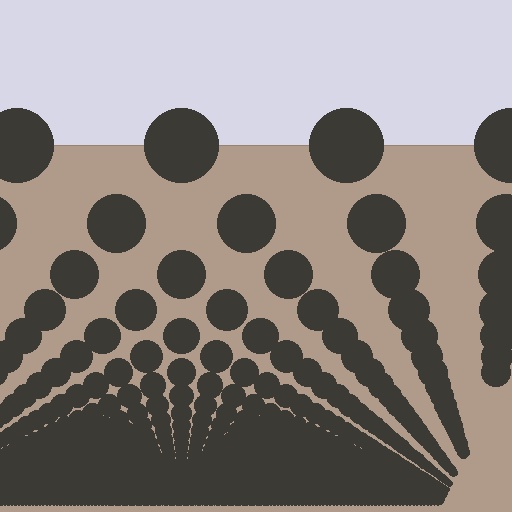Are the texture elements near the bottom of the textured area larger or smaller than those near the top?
Smaller. The gradient is inverted — elements near the bottom are smaller and denser.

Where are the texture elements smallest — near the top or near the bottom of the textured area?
Near the bottom.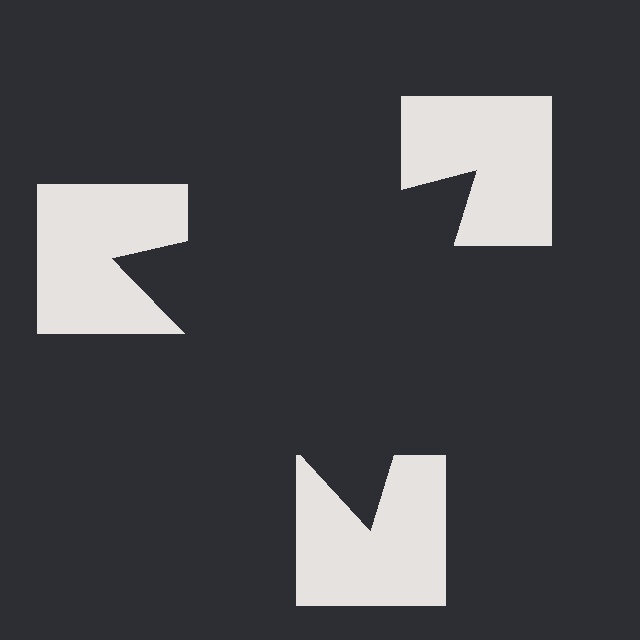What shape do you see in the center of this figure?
An illusory triangle — its edges are inferred from the aligned wedge cuts in the notched squares, not physically drawn.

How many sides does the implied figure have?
3 sides.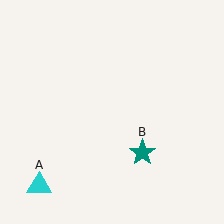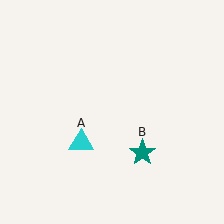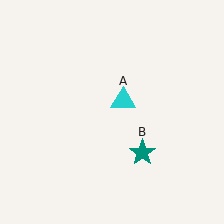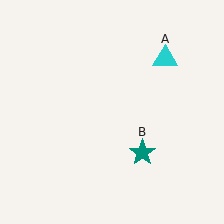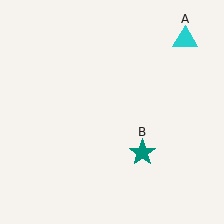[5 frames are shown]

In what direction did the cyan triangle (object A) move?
The cyan triangle (object A) moved up and to the right.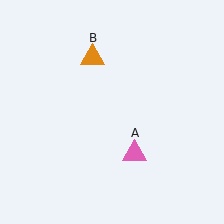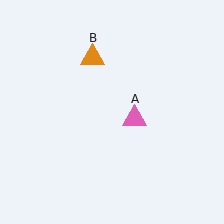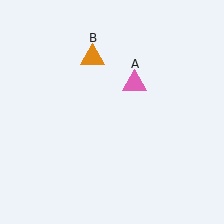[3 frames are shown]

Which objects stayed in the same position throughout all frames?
Orange triangle (object B) remained stationary.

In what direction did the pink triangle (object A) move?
The pink triangle (object A) moved up.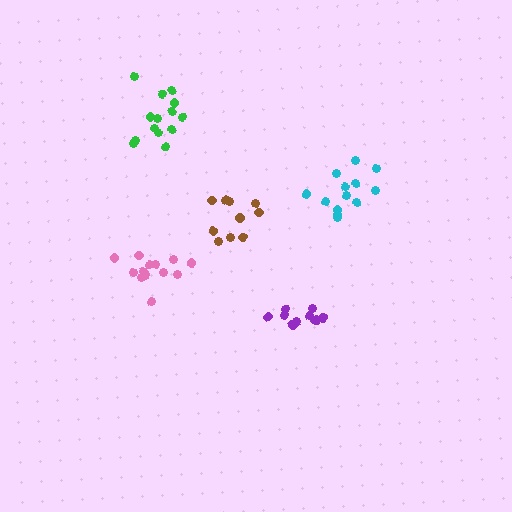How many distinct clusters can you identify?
There are 5 distinct clusters.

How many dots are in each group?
Group 1: 10 dots, Group 2: 10 dots, Group 3: 14 dots, Group 4: 13 dots, Group 5: 13 dots (60 total).